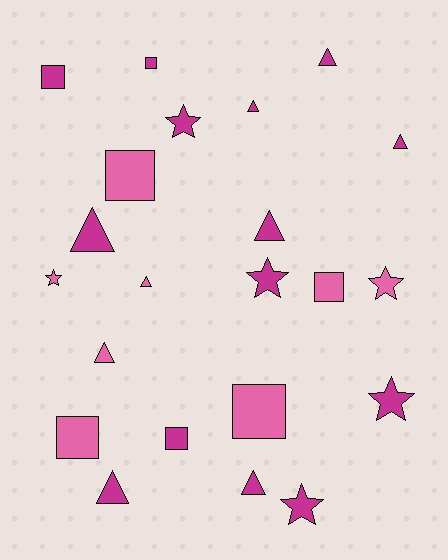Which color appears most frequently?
Magenta, with 14 objects.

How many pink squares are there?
There are 4 pink squares.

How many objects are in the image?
There are 22 objects.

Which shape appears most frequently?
Triangle, with 9 objects.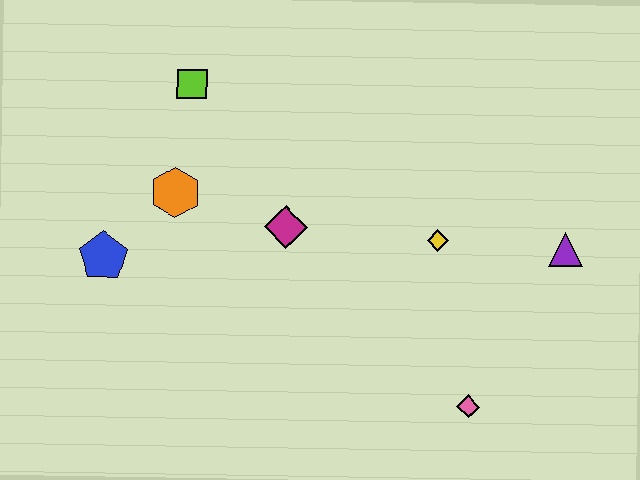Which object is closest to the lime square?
The orange hexagon is closest to the lime square.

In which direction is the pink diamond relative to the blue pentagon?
The pink diamond is to the right of the blue pentagon.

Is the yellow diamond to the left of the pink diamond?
Yes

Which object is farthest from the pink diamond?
The lime square is farthest from the pink diamond.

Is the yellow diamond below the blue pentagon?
No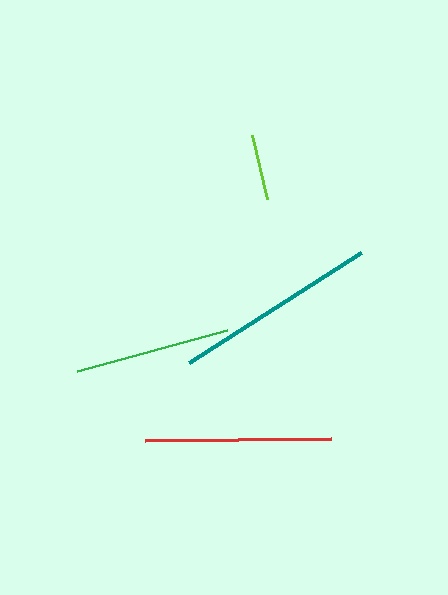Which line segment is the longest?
The teal line is the longest at approximately 205 pixels.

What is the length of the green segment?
The green segment is approximately 156 pixels long.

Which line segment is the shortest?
The lime line is the shortest at approximately 66 pixels.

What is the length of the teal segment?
The teal segment is approximately 205 pixels long.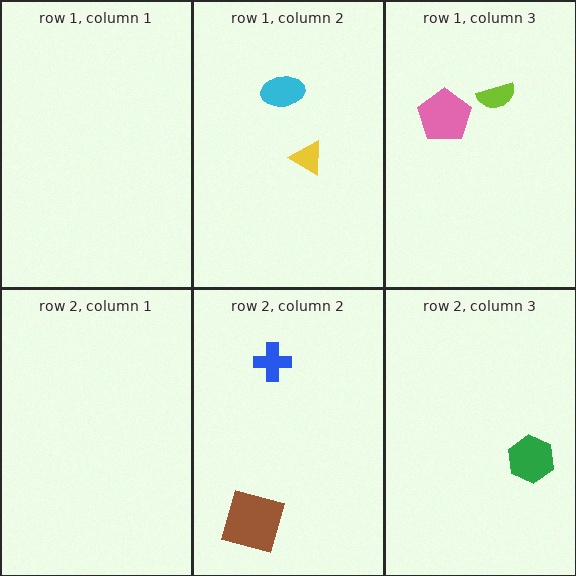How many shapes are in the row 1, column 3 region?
2.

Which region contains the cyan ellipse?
The row 1, column 2 region.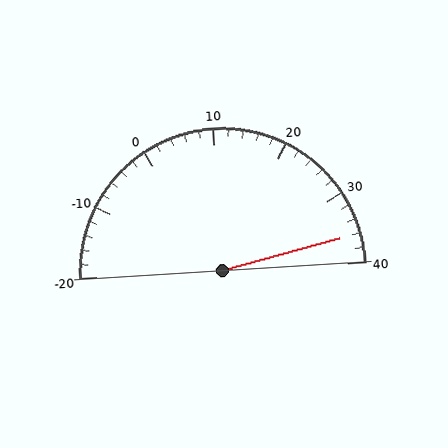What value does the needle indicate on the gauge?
The needle indicates approximately 36.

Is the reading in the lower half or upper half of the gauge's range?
The reading is in the upper half of the range (-20 to 40).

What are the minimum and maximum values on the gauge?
The gauge ranges from -20 to 40.